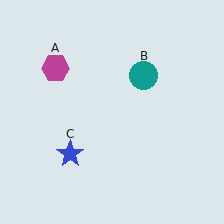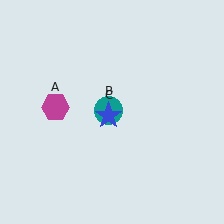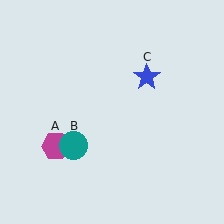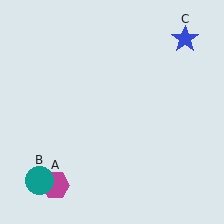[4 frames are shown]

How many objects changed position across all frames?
3 objects changed position: magenta hexagon (object A), teal circle (object B), blue star (object C).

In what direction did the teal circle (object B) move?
The teal circle (object B) moved down and to the left.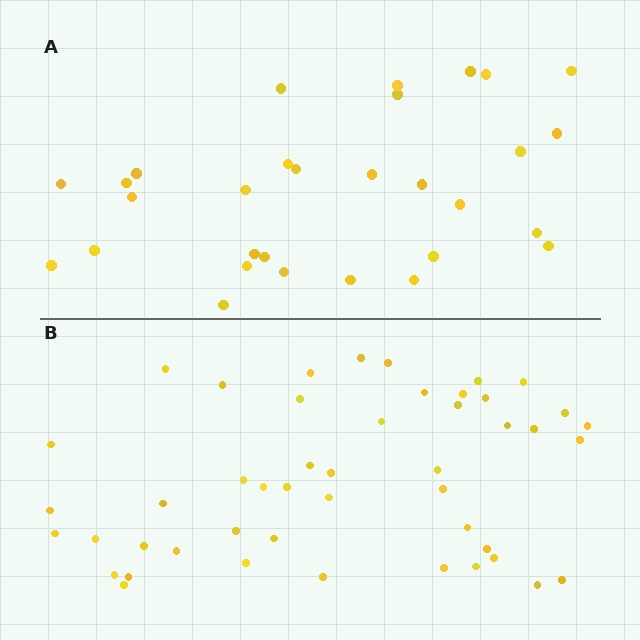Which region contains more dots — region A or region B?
Region B (the bottom region) has more dots.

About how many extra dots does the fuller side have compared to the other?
Region B has approximately 15 more dots than region A.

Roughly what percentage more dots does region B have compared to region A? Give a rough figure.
About 55% more.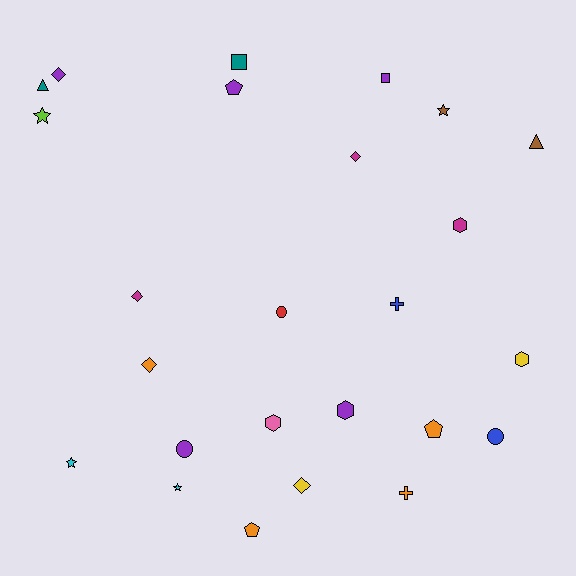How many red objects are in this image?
There is 1 red object.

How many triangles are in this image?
There are 2 triangles.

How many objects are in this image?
There are 25 objects.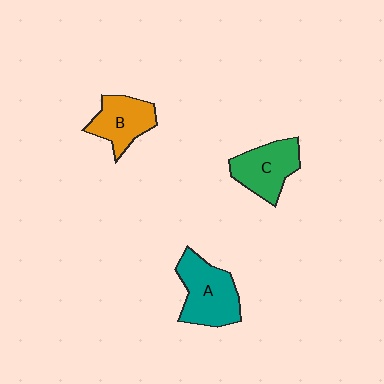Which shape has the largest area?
Shape A (teal).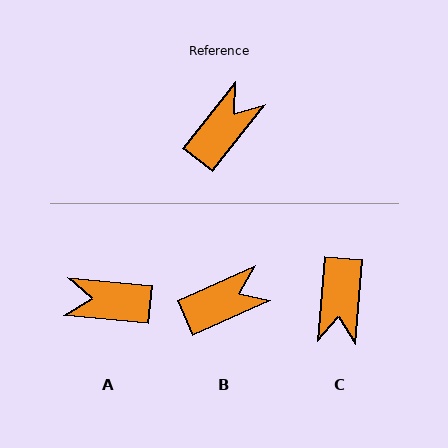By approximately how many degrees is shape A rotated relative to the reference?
Approximately 122 degrees counter-clockwise.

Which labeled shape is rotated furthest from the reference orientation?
C, about 146 degrees away.